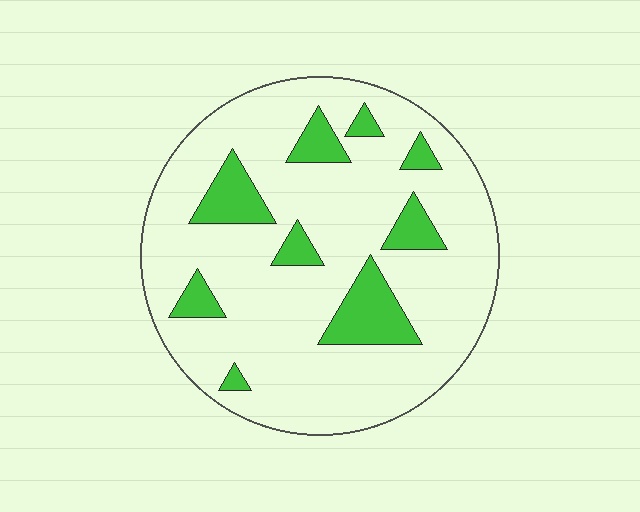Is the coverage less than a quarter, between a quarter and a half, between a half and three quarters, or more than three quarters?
Less than a quarter.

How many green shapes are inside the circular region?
9.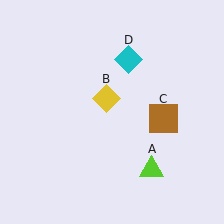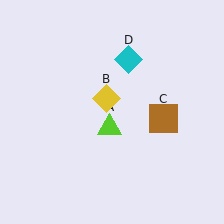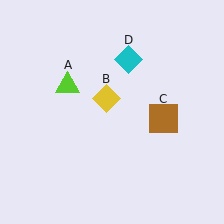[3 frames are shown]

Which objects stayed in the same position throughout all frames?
Yellow diamond (object B) and brown square (object C) and cyan diamond (object D) remained stationary.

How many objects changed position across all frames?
1 object changed position: lime triangle (object A).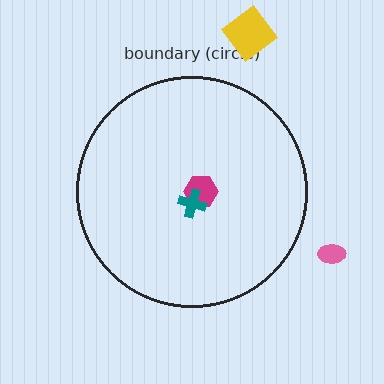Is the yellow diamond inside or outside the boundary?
Outside.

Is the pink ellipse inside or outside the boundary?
Outside.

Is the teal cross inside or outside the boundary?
Inside.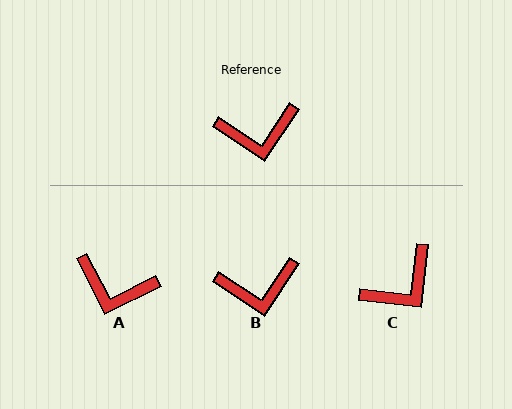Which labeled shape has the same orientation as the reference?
B.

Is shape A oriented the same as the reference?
No, it is off by about 29 degrees.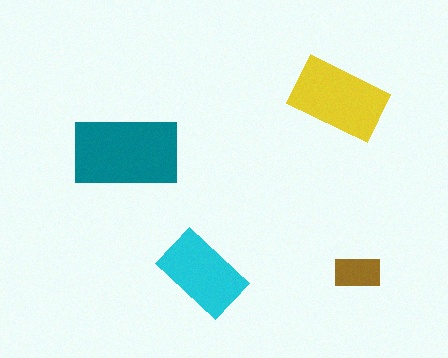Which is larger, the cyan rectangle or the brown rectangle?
The cyan one.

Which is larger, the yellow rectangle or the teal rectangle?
The teal one.